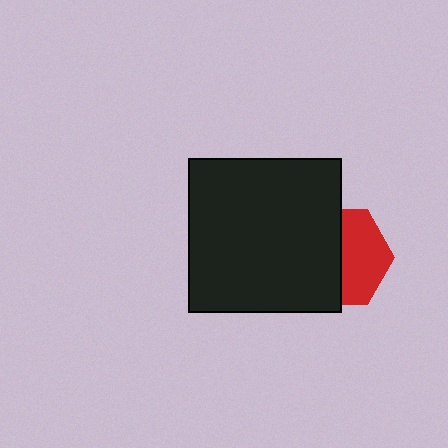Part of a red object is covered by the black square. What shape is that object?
It is a hexagon.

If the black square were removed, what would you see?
You would see the complete red hexagon.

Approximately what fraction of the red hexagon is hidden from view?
Roughly 52% of the red hexagon is hidden behind the black square.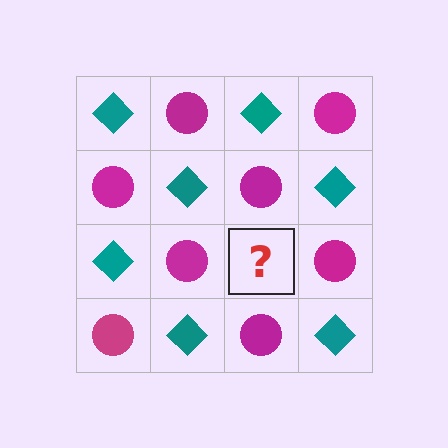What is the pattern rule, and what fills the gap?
The rule is that it alternates teal diamond and magenta circle in a checkerboard pattern. The gap should be filled with a teal diamond.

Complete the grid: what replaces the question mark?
The question mark should be replaced with a teal diamond.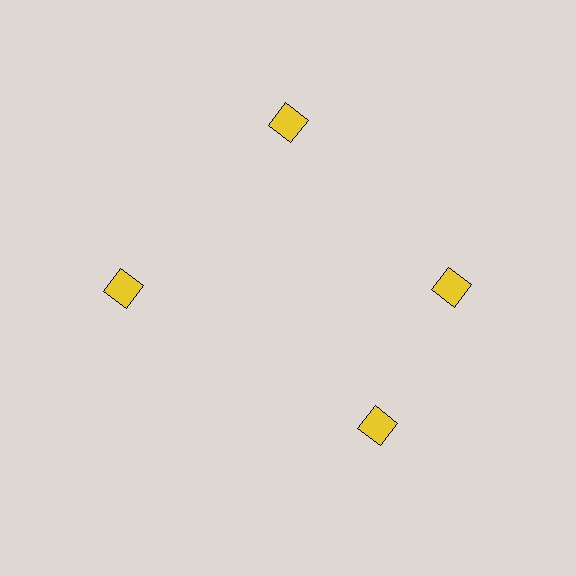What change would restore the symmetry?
The symmetry would be restored by rotating it back into even spacing with its neighbors so that all 4 squares sit at equal angles and equal distance from the center.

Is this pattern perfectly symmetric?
No. The 4 yellow squares are arranged in a ring, but one element near the 6 o'clock position is rotated out of alignment along the ring, breaking the 4-fold rotational symmetry.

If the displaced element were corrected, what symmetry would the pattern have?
It would have 4-fold rotational symmetry — the pattern would map onto itself every 90 degrees.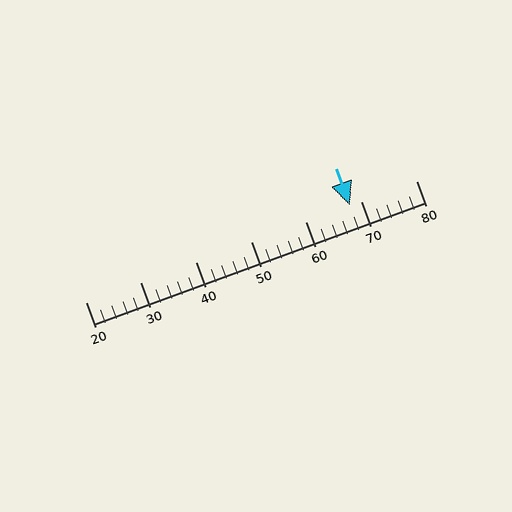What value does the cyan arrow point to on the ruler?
The cyan arrow points to approximately 68.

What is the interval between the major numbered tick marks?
The major tick marks are spaced 10 units apart.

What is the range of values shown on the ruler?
The ruler shows values from 20 to 80.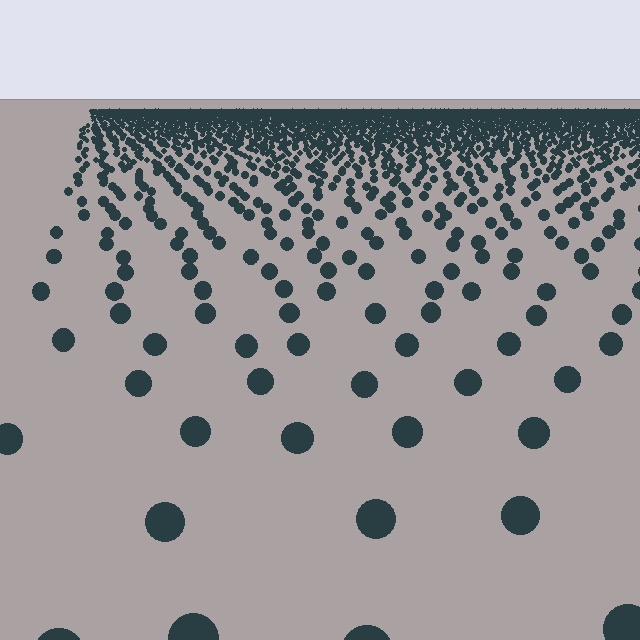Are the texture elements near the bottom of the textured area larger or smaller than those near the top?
Larger. Near the bottom, elements are closer to the viewer and appear at a bigger on-screen size.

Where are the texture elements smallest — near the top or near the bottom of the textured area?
Near the top.